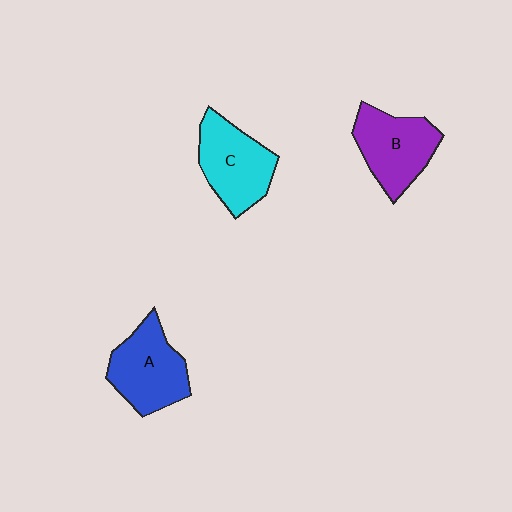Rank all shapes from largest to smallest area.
From largest to smallest: A (blue), C (cyan), B (purple).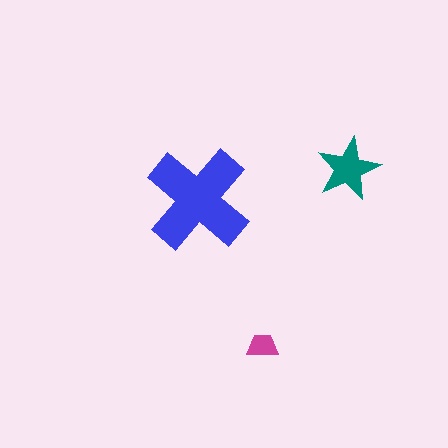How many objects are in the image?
There are 3 objects in the image.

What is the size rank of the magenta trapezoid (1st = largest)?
3rd.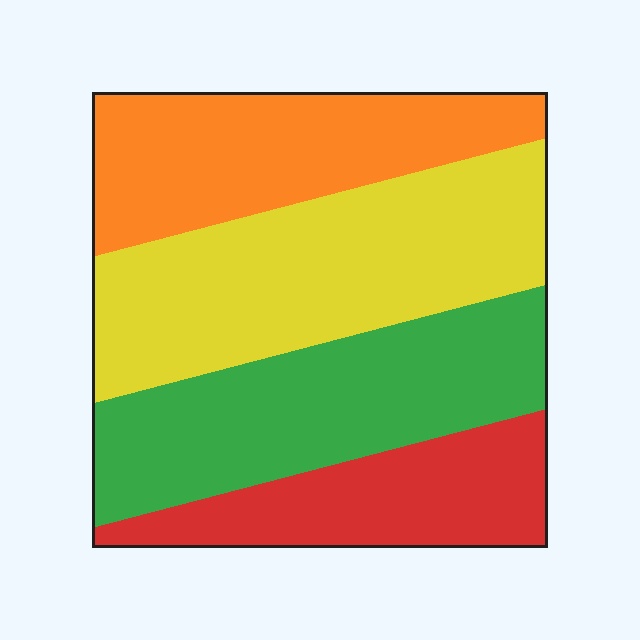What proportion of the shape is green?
Green covers about 25% of the shape.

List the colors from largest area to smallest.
From largest to smallest: yellow, green, orange, red.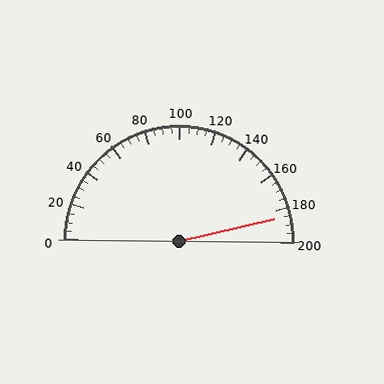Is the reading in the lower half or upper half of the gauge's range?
The reading is in the upper half of the range (0 to 200).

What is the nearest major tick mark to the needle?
The nearest major tick mark is 180.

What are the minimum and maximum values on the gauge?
The gauge ranges from 0 to 200.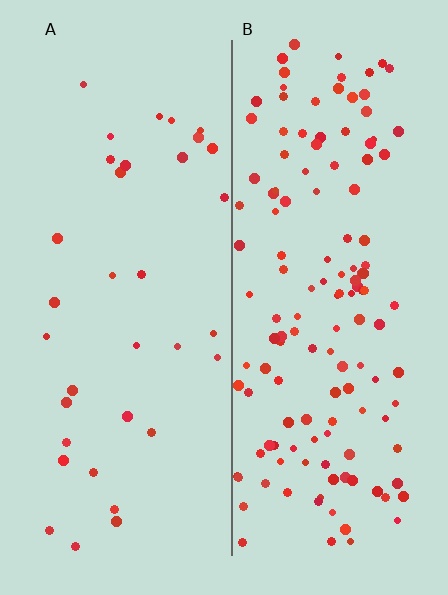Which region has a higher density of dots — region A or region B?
B (the right).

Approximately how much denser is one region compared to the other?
Approximately 4.1× — region B over region A.